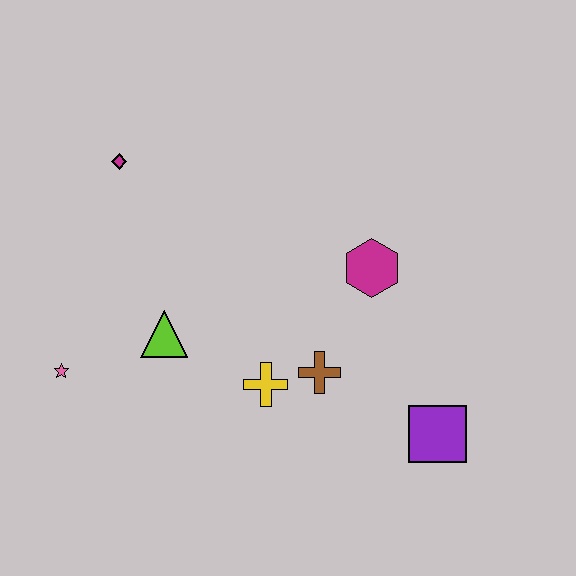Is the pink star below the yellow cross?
No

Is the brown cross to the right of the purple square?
No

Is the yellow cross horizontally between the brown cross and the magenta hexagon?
No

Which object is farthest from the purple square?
The magenta diamond is farthest from the purple square.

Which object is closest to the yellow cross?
The brown cross is closest to the yellow cross.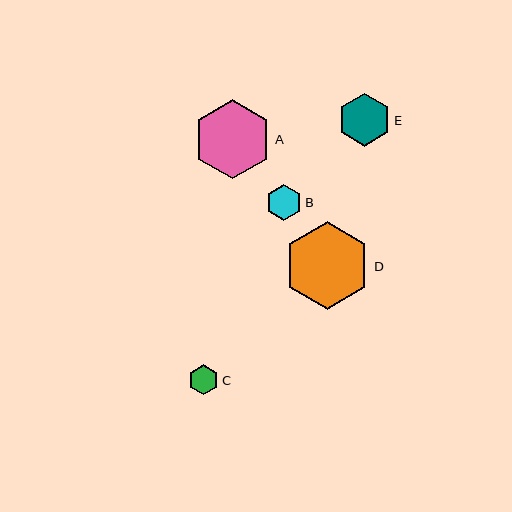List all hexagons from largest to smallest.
From largest to smallest: D, A, E, B, C.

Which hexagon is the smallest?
Hexagon C is the smallest with a size of approximately 30 pixels.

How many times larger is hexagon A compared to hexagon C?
Hexagon A is approximately 2.6 times the size of hexagon C.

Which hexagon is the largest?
Hexagon D is the largest with a size of approximately 87 pixels.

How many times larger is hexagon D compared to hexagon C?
Hexagon D is approximately 2.9 times the size of hexagon C.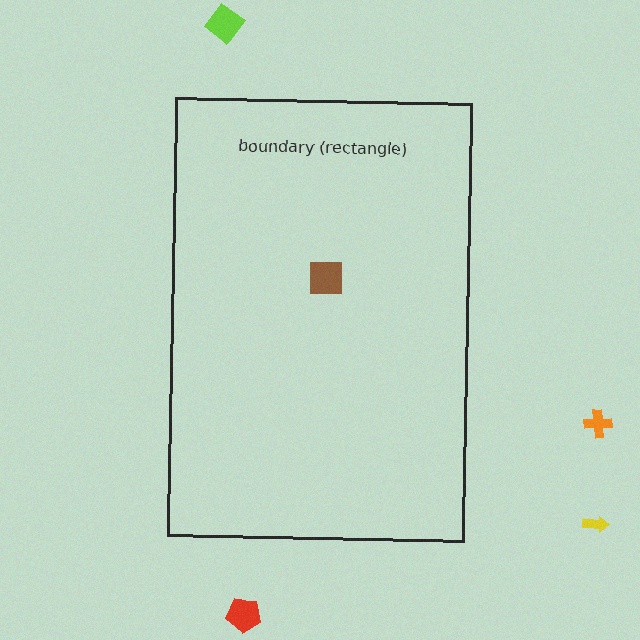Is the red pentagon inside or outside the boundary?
Outside.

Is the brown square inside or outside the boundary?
Inside.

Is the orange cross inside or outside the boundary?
Outside.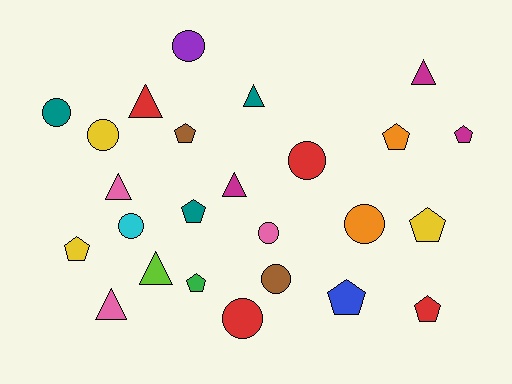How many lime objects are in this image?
There is 1 lime object.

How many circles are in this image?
There are 9 circles.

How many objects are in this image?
There are 25 objects.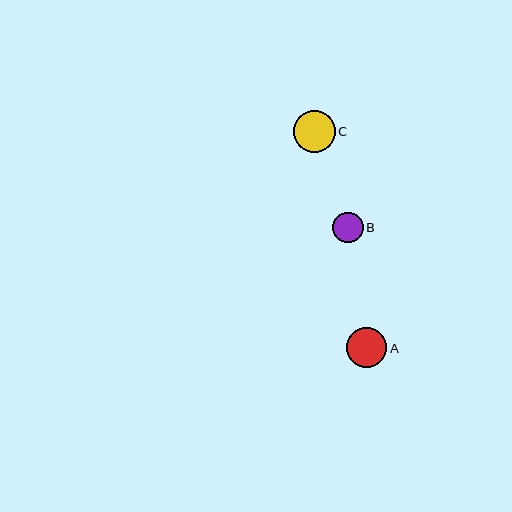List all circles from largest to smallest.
From largest to smallest: C, A, B.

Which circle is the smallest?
Circle B is the smallest with a size of approximately 30 pixels.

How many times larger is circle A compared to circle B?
Circle A is approximately 1.3 times the size of circle B.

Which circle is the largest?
Circle C is the largest with a size of approximately 42 pixels.